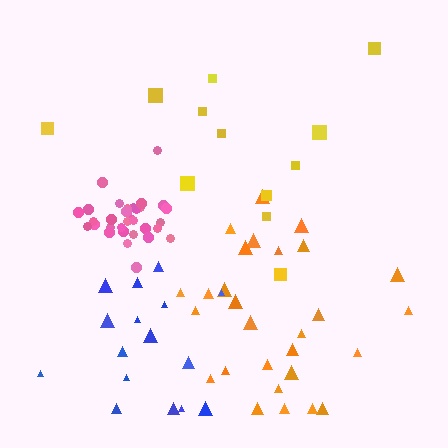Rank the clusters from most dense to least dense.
pink, blue, orange, yellow.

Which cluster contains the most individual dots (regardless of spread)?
Pink (33).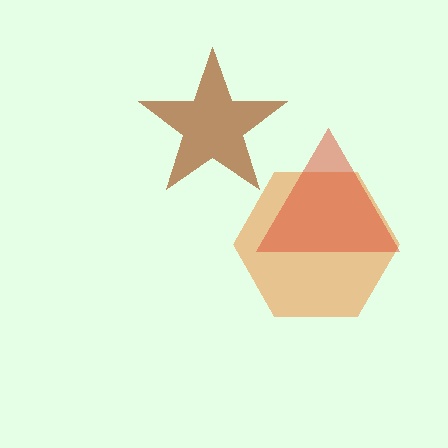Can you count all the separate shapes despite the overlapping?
Yes, there are 3 separate shapes.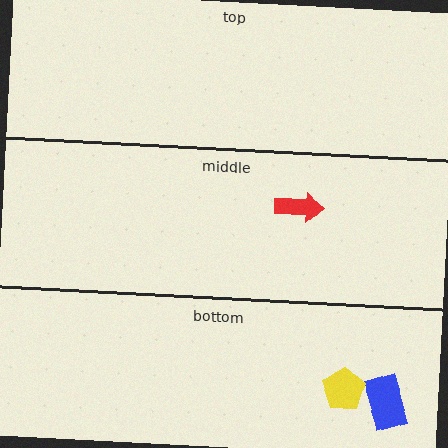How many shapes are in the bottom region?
2.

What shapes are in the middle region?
The red arrow.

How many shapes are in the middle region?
1.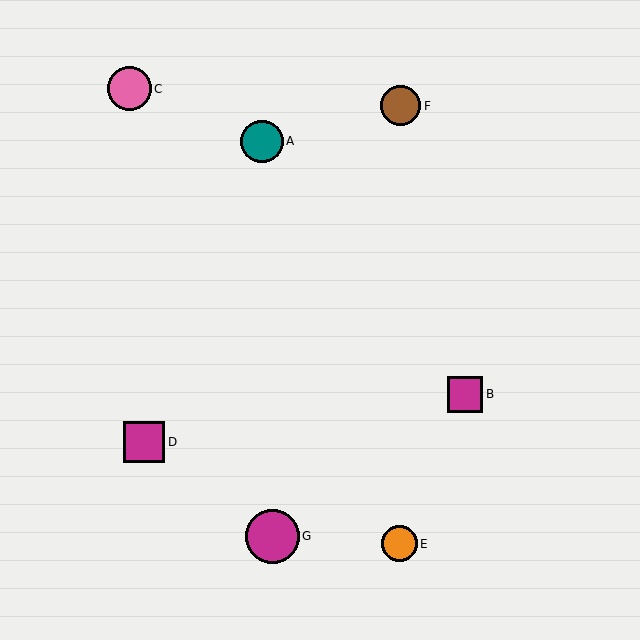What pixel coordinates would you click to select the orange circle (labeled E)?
Click at (399, 544) to select the orange circle E.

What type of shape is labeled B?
Shape B is a magenta square.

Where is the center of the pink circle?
The center of the pink circle is at (129, 89).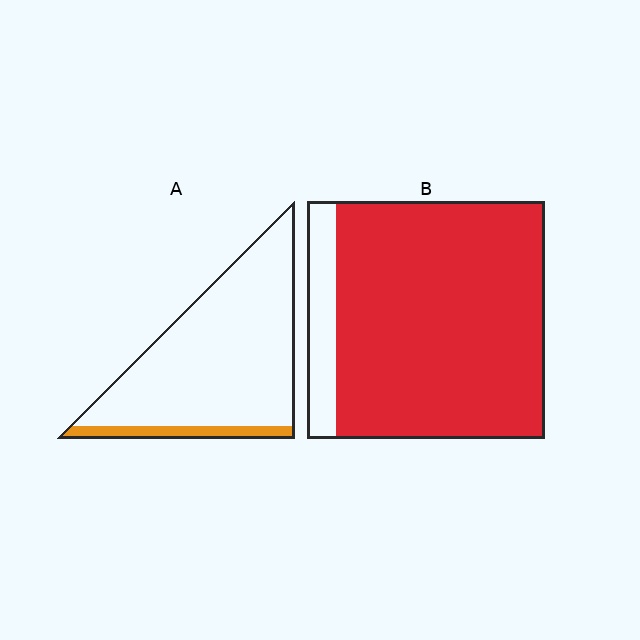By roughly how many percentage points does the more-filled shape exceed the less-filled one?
By roughly 75 percentage points (B over A).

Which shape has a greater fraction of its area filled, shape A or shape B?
Shape B.